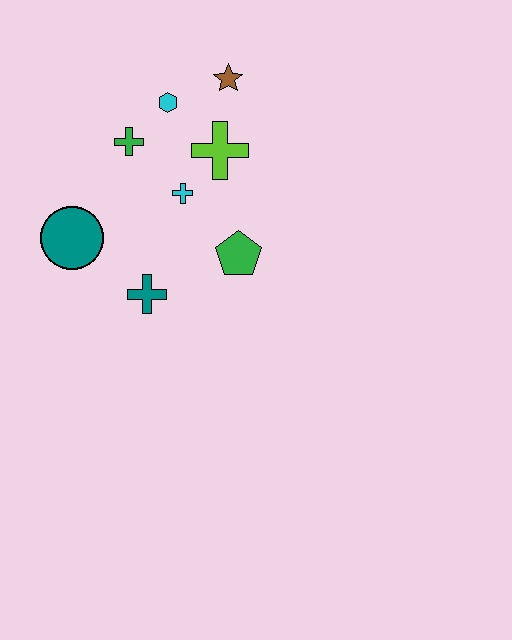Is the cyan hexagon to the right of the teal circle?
Yes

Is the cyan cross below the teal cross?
No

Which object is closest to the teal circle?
The teal cross is closest to the teal circle.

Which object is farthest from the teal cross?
The brown star is farthest from the teal cross.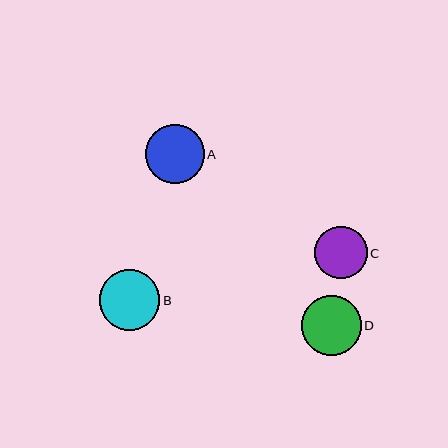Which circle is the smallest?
Circle C is the smallest with a size of approximately 52 pixels.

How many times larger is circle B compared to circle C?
Circle B is approximately 1.2 times the size of circle C.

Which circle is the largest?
Circle B is the largest with a size of approximately 61 pixels.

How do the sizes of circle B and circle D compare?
Circle B and circle D are approximately the same size.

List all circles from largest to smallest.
From largest to smallest: B, D, A, C.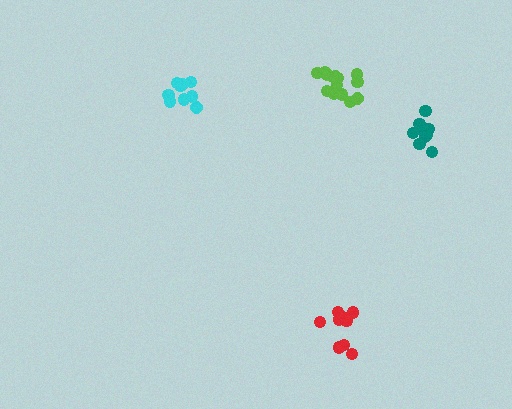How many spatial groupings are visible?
There are 4 spatial groupings.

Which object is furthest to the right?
The teal cluster is rightmost.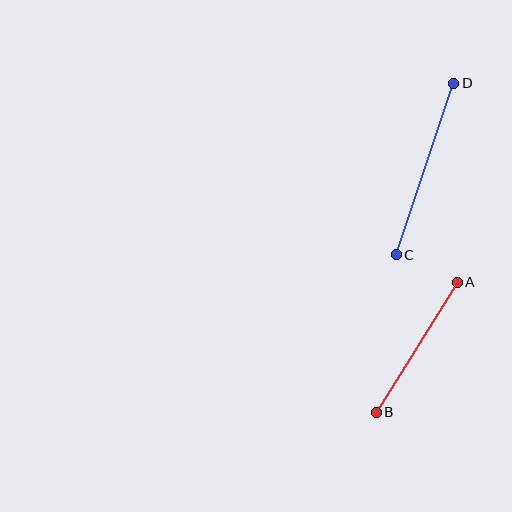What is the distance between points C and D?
The distance is approximately 181 pixels.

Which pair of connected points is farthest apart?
Points C and D are farthest apart.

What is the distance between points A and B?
The distance is approximately 153 pixels.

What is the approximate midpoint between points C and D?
The midpoint is at approximately (425, 169) pixels.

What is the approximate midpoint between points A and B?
The midpoint is at approximately (417, 347) pixels.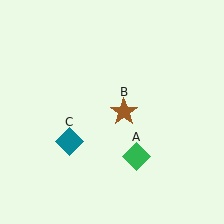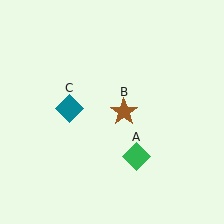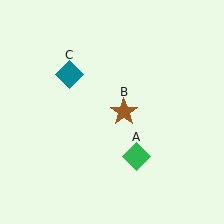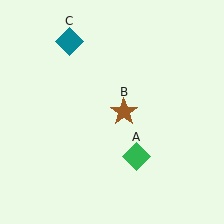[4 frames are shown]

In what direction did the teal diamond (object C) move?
The teal diamond (object C) moved up.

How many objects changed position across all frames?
1 object changed position: teal diamond (object C).